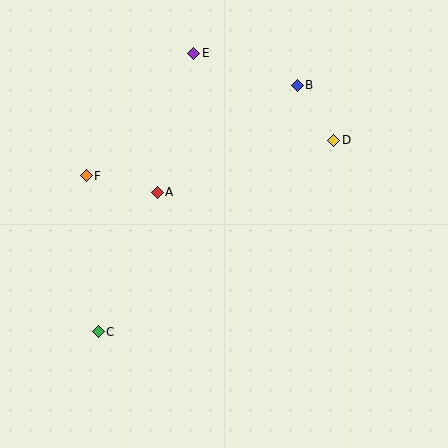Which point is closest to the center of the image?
Point A at (157, 192) is closest to the center.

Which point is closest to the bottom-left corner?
Point C is closest to the bottom-left corner.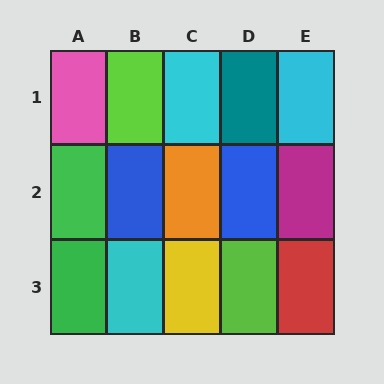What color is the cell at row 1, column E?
Cyan.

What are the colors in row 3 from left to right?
Green, cyan, yellow, lime, red.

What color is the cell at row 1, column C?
Cyan.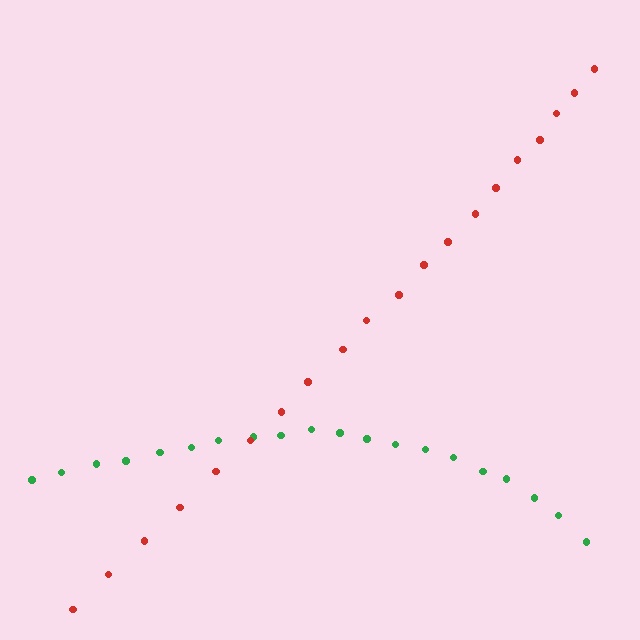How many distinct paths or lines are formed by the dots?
There are 2 distinct paths.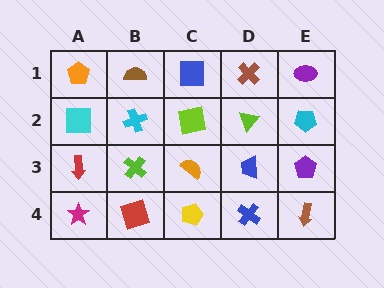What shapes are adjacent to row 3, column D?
A lime triangle (row 2, column D), a blue cross (row 4, column D), an orange semicircle (row 3, column C), a purple pentagon (row 3, column E).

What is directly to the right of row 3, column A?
A lime cross.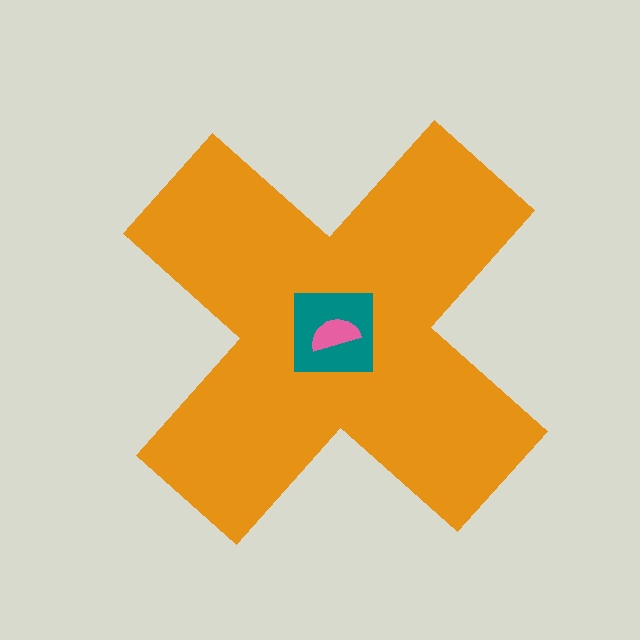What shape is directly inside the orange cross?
The teal square.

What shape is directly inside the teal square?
The pink semicircle.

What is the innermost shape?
The pink semicircle.